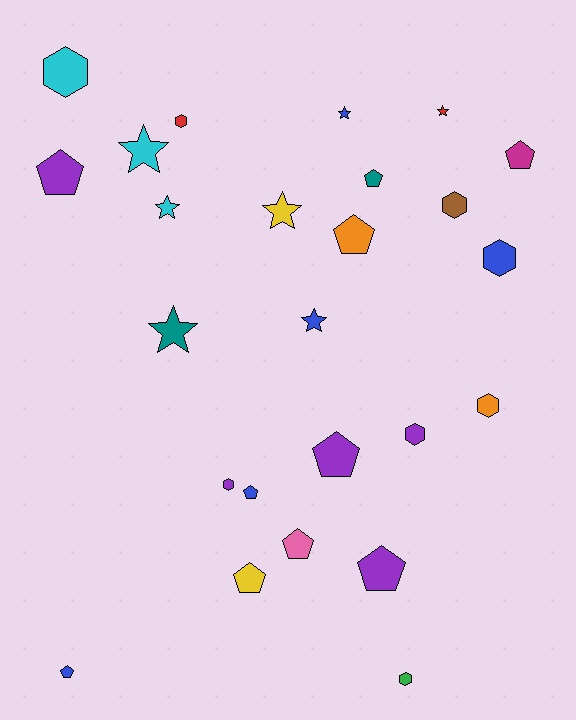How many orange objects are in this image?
There are 2 orange objects.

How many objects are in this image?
There are 25 objects.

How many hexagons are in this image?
There are 8 hexagons.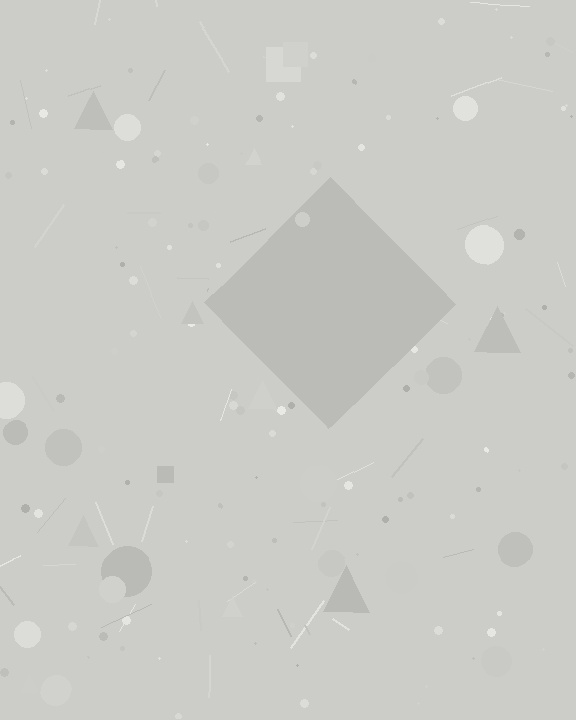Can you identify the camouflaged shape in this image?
The camouflaged shape is a diamond.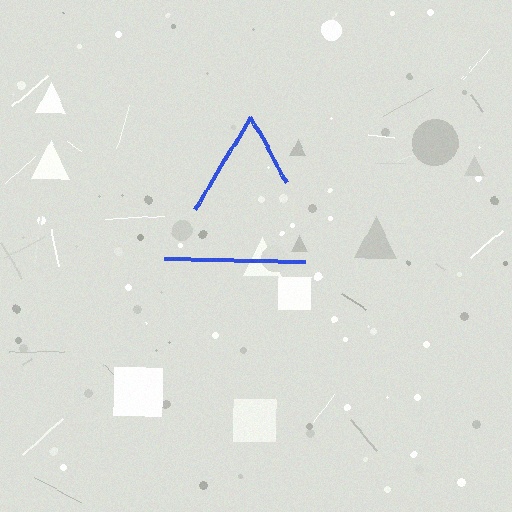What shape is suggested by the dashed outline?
The dashed outline suggests a triangle.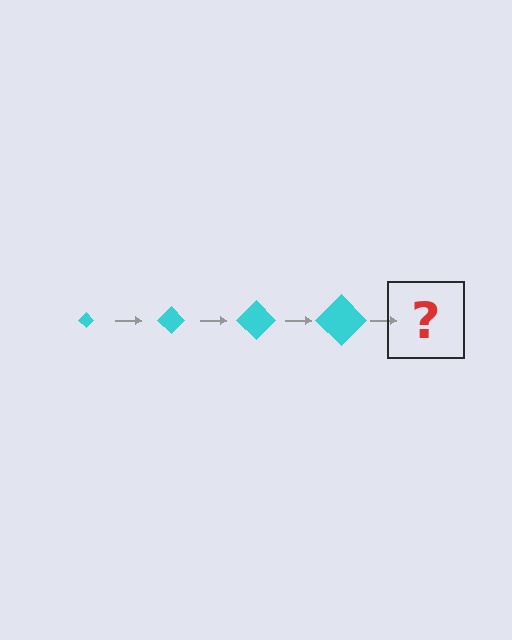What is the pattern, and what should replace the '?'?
The pattern is that the diamond gets progressively larger each step. The '?' should be a cyan diamond, larger than the previous one.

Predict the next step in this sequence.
The next step is a cyan diamond, larger than the previous one.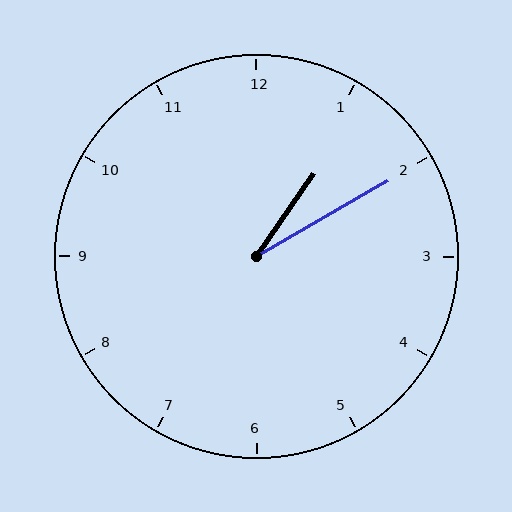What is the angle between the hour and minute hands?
Approximately 25 degrees.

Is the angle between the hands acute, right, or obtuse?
It is acute.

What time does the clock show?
1:10.